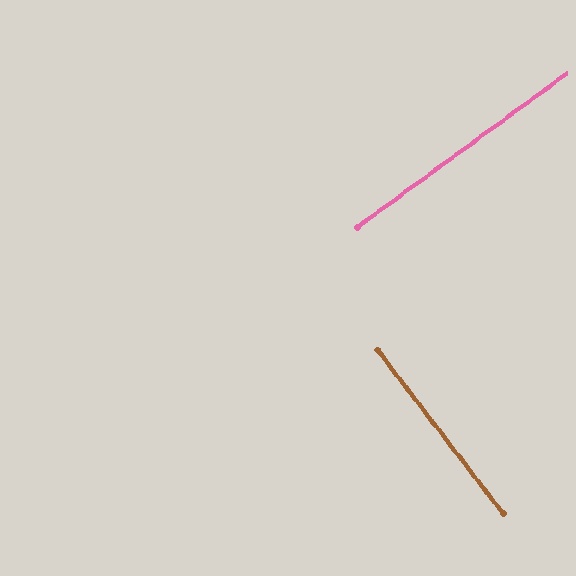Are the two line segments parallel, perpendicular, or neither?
Perpendicular — they meet at approximately 89°.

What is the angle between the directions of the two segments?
Approximately 89 degrees.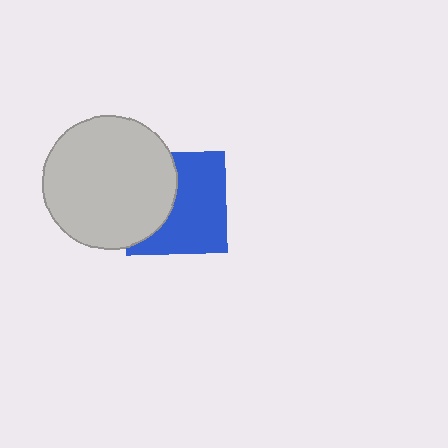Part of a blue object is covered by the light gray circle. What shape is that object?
It is a square.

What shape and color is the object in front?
The object in front is a light gray circle.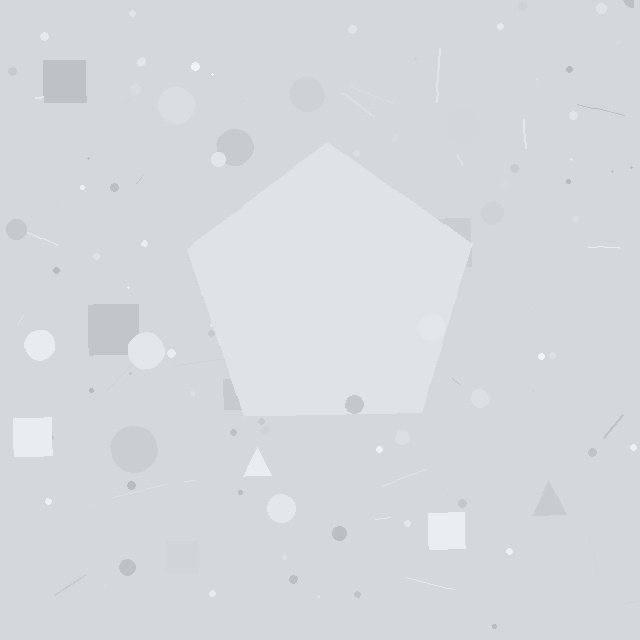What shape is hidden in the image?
A pentagon is hidden in the image.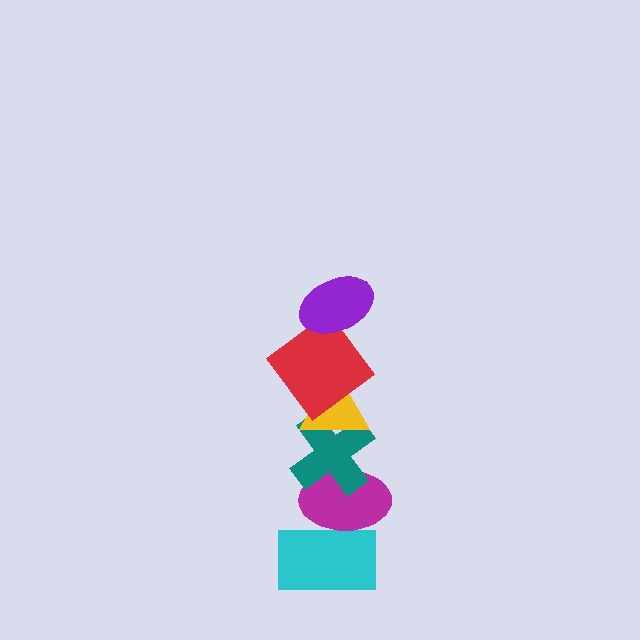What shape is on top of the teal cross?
The yellow triangle is on top of the teal cross.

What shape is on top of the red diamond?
The purple ellipse is on top of the red diamond.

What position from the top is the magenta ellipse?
The magenta ellipse is 5th from the top.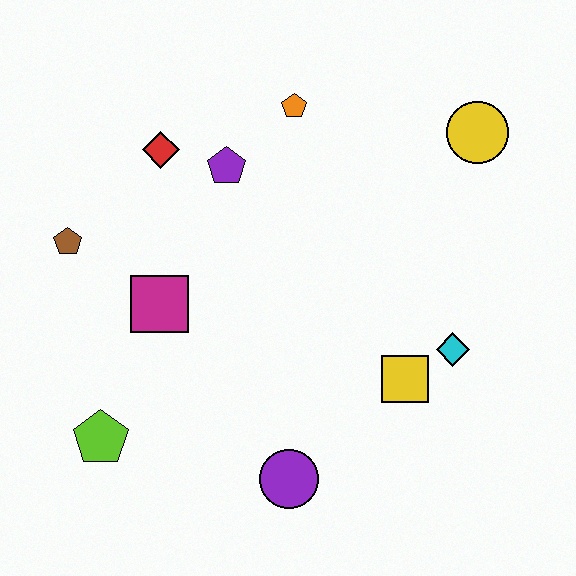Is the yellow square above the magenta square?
No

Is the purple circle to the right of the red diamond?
Yes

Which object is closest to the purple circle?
The yellow square is closest to the purple circle.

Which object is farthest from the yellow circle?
The lime pentagon is farthest from the yellow circle.